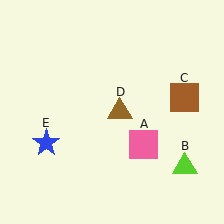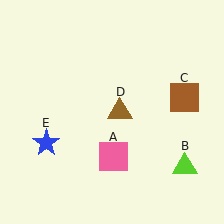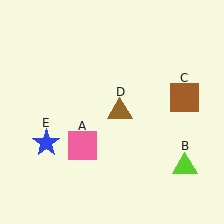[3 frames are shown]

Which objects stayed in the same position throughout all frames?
Lime triangle (object B) and brown square (object C) and brown triangle (object D) and blue star (object E) remained stationary.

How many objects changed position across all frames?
1 object changed position: pink square (object A).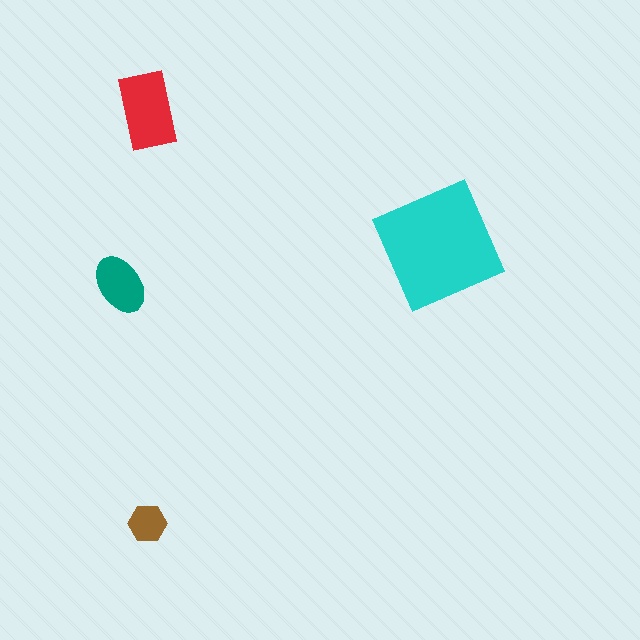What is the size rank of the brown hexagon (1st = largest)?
4th.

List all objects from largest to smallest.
The cyan square, the red rectangle, the teal ellipse, the brown hexagon.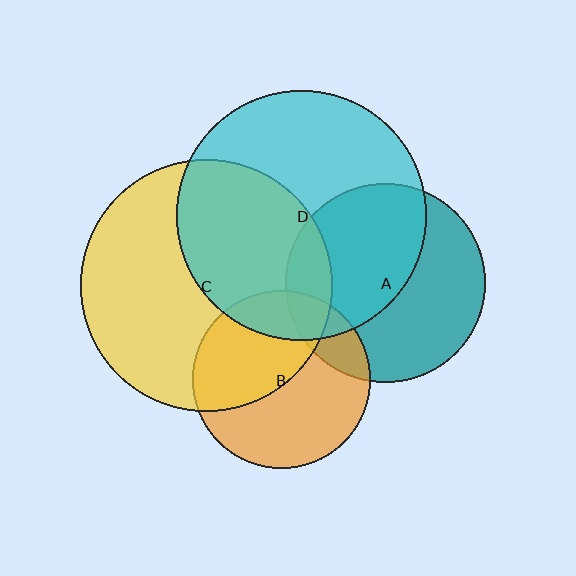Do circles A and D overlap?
Yes.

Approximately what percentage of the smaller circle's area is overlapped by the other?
Approximately 50%.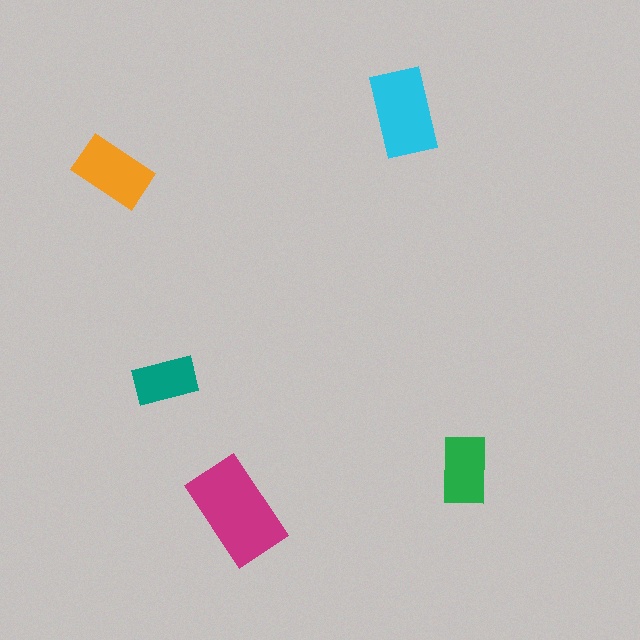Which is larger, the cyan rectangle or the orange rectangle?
The cyan one.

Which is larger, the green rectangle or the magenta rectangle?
The magenta one.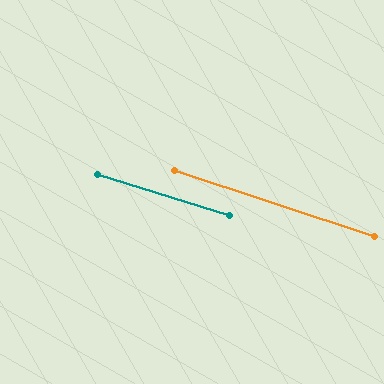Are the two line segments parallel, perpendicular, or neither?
Parallel — their directions differ by only 1.2°.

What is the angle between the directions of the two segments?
Approximately 1 degree.